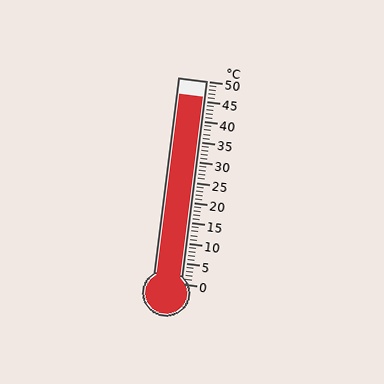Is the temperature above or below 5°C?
The temperature is above 5°C.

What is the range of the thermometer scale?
The thermometer scale ranges from 0°C to 50°C.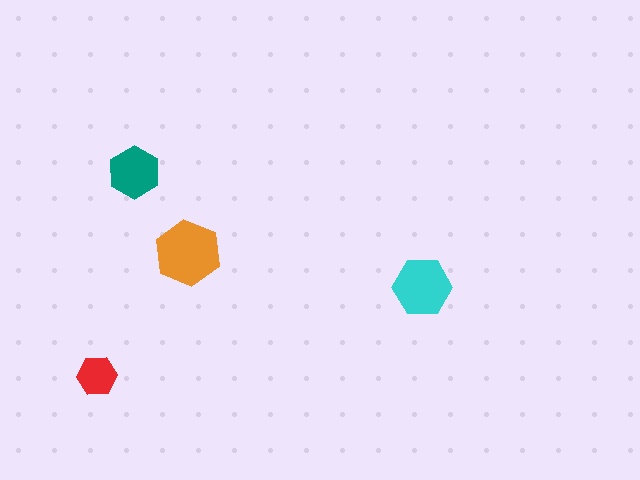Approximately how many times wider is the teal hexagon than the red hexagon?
About 1.5 times wider.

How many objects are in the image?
There are 4 objects in the image.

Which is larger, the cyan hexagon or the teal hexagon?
The cyan one.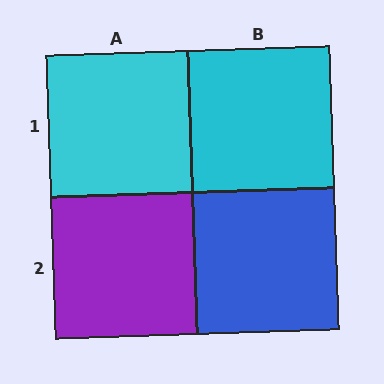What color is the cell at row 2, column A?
Purple.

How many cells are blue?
1 cell is blue.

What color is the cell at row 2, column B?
Blue.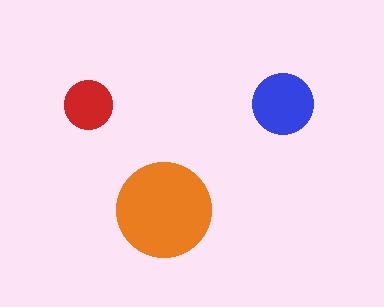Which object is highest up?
The blue circle is topmost.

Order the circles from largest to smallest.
the orange one, the blue one, the red one.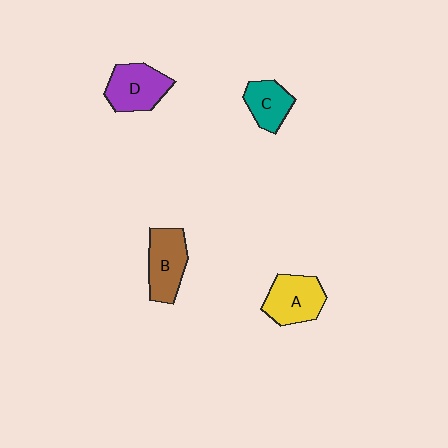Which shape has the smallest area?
Shape C (teal).